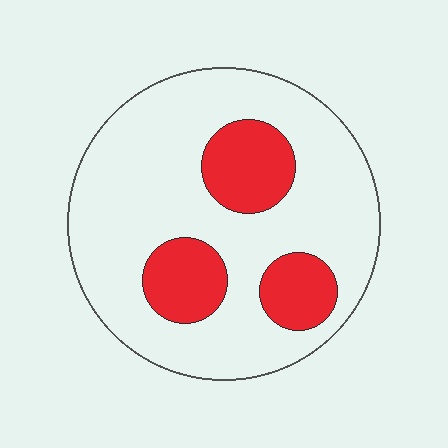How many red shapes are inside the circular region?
3.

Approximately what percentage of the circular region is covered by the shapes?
Approximately 25%.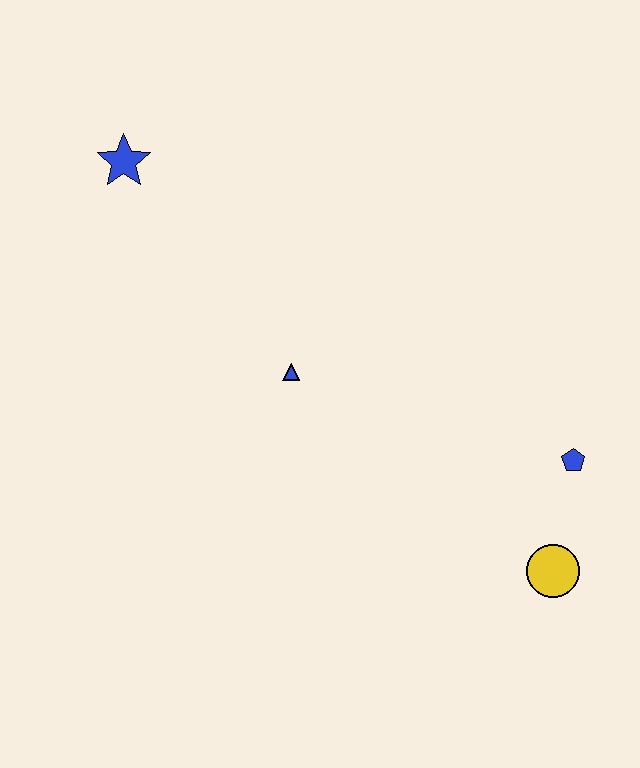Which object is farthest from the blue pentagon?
The blue star is farthest from the blue pentagon.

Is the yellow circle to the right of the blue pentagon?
No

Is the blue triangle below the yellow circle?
No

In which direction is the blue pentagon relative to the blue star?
The blue pentagon is to the right of the blue star.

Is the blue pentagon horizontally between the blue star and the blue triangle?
No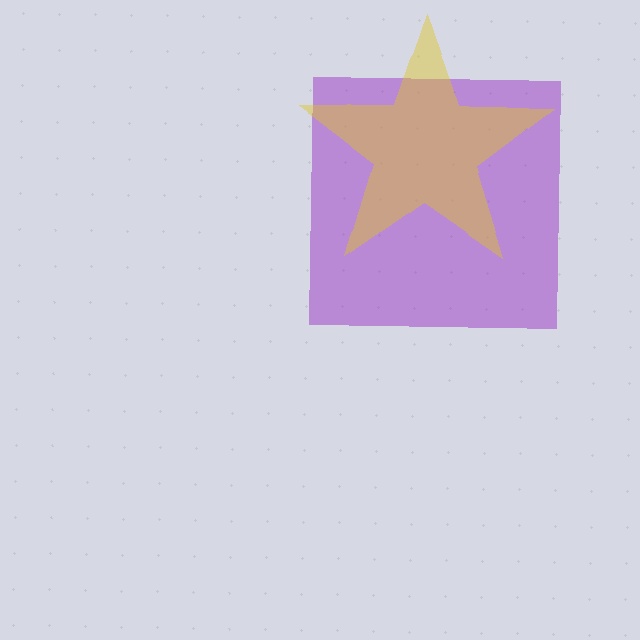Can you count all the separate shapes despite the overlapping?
Yes, there are 2 separate shapes.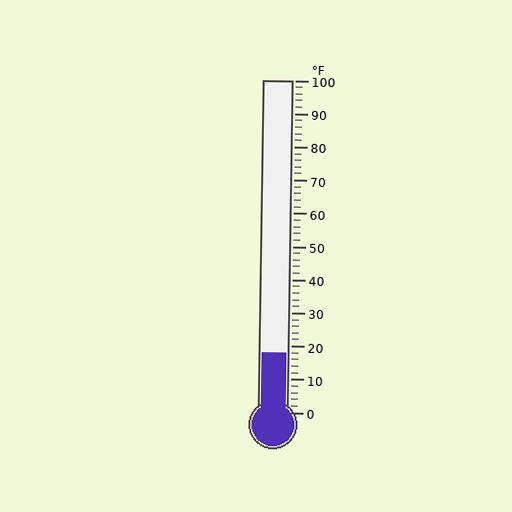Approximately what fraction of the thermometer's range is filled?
The thermometer is filled to approximately 20% of its range.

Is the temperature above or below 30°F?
The temperature is below 30°F.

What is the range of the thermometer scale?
The thermometer scale ranges from 0°F to 100°F.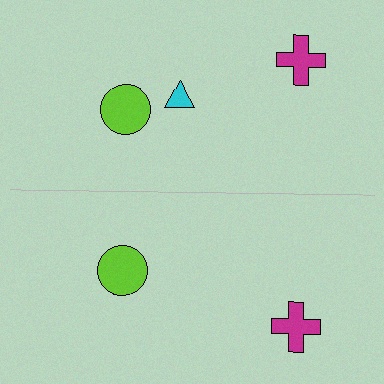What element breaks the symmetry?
A cyan triangle is missing from the bottom side.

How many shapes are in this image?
There are 5 shapes in this image.